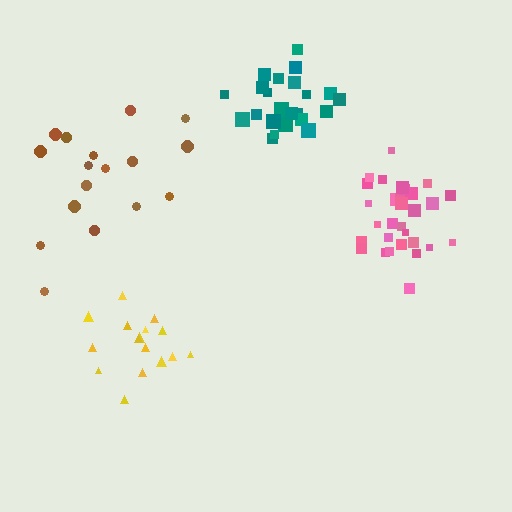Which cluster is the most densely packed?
Pink.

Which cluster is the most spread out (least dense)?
Brown.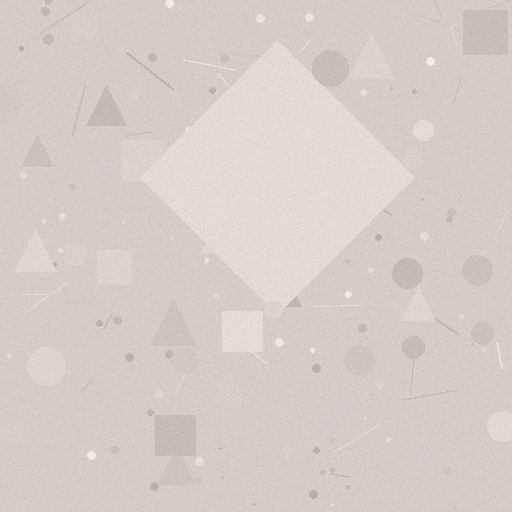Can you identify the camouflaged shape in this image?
The camouflaged shape is a diamond.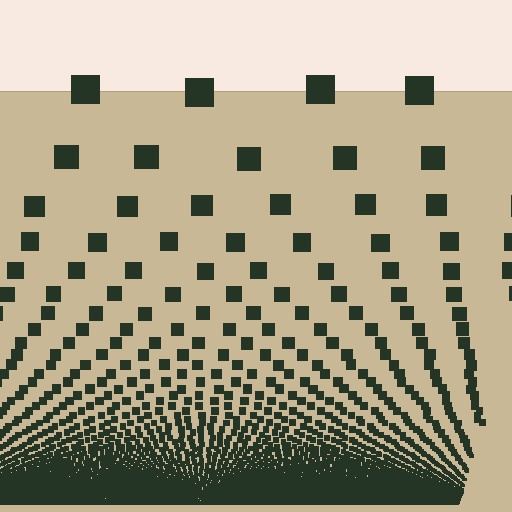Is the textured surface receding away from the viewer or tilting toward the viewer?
The surface appears to tilt toward the viewer. Texture elements get larger and sparser toward the top.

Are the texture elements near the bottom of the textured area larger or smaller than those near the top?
Smaller. The gradient is inverted — elements near the bottom are smaller and denser.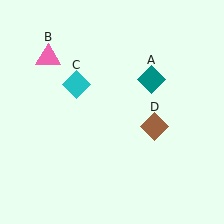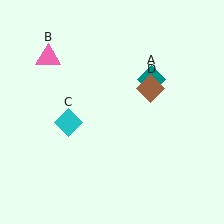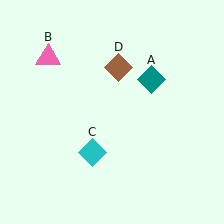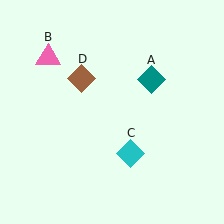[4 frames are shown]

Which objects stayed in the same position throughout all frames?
Teal diamond (object A) and pink triangle (object B) remained stationary.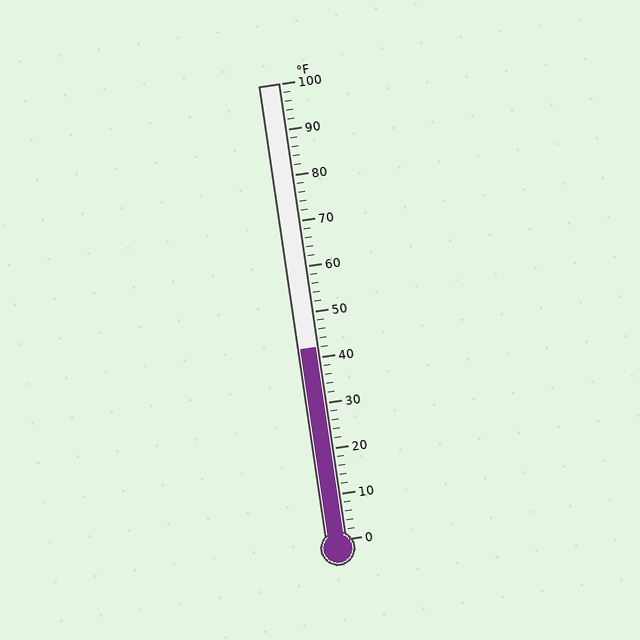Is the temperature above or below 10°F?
The temperature is above 10°F.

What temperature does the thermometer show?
The thermometer shows approximately 42°F.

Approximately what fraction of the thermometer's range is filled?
The thermometer is filled to approximately 40% of its range.